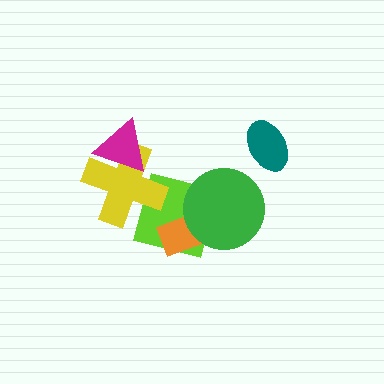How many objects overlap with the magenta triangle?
1 object overlaps with the magenta triangle.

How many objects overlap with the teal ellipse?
0 objects overlap with the teal ellipse.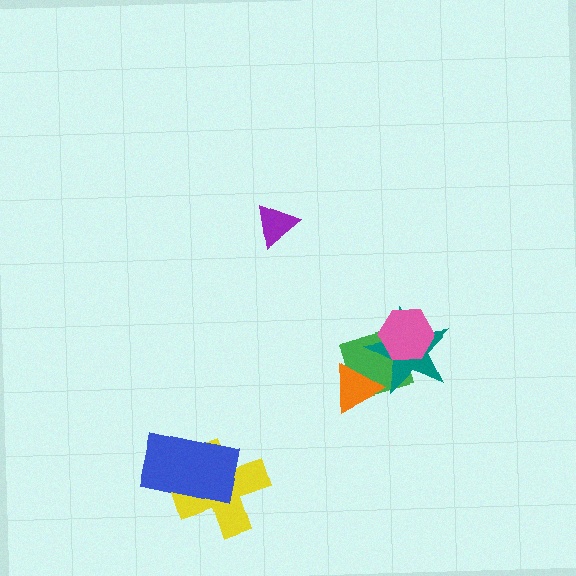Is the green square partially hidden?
Yes, it is partially covered by another shape.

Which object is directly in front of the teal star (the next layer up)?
The pink hexagon is directly in front of the teal star.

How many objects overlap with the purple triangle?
0 objects overlap with the purple triangle.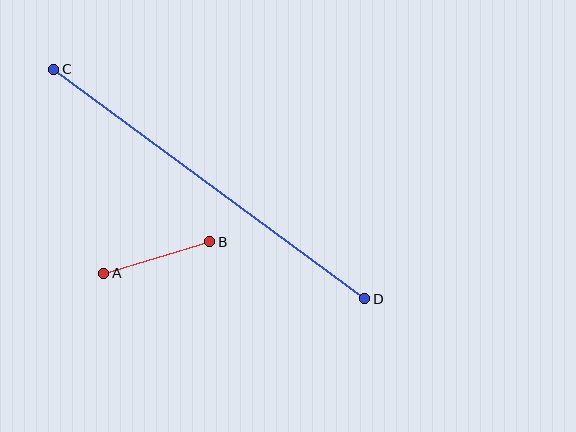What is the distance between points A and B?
The distance is approximately 110 pixels.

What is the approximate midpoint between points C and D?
The midpoint is at approximately (209, 184) pixels.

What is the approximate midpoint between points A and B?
The midpoint is at approximately (157, 258) pixels.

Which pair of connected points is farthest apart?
Points C and D are farthest apart.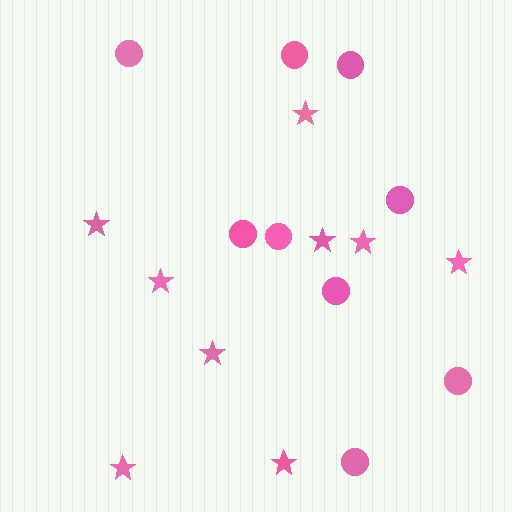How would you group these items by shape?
There are 2 groups: one group of stars (9) and one group of circles (9).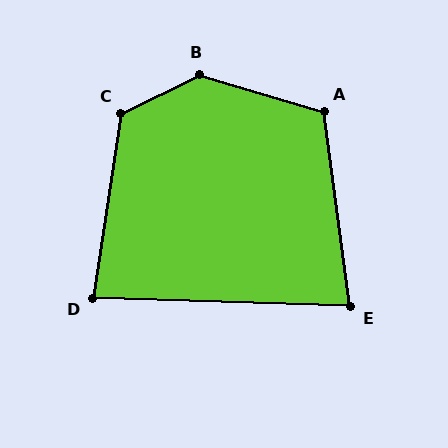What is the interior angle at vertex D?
Approximately 83 degrees (acute).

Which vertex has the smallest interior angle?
E, at approximately 81 degrees.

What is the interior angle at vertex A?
Approximately 114 degrees (obtuse).